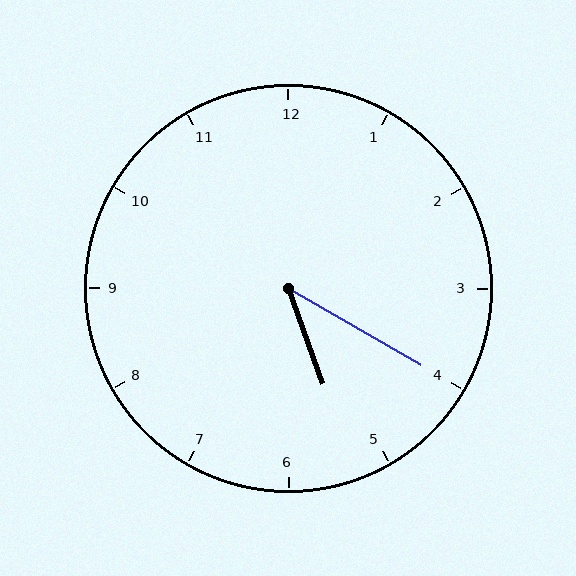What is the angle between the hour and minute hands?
Approximately 40 degrees.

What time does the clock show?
5:20.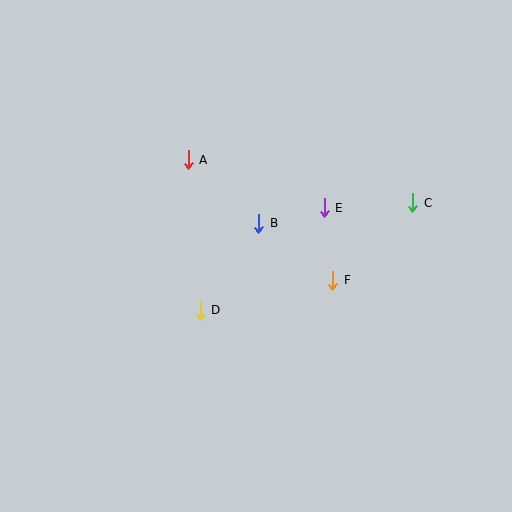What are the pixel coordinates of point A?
Point A is at (188, 160).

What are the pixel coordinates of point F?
Point F is at (333, 280).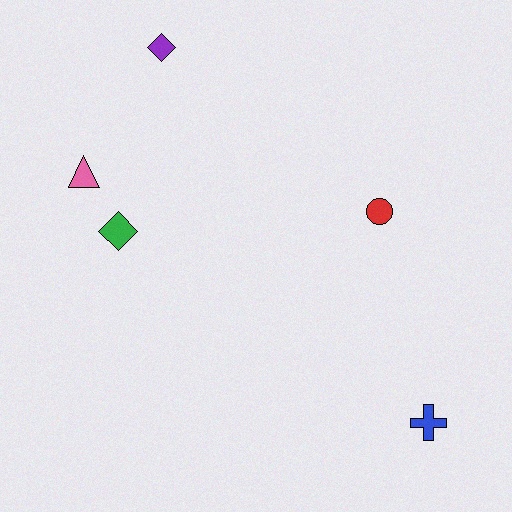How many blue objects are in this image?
There is 1 blue object.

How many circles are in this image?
There is 1 circle.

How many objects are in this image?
There are 5 objects.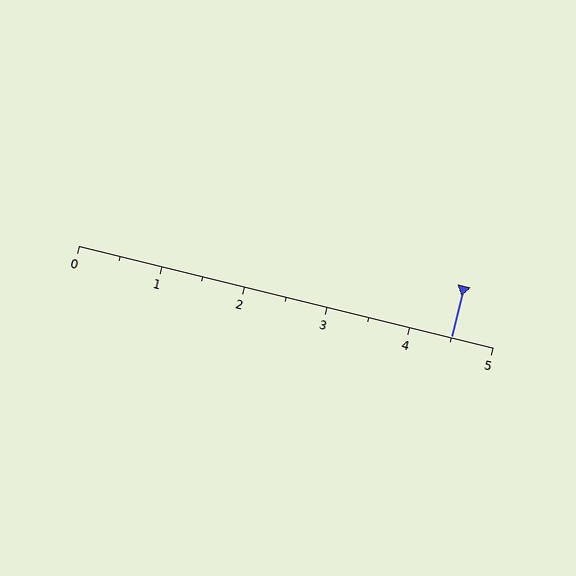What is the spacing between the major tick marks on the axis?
The major ticks are spaced 1 apart.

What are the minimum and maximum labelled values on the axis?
The axis runs from 0 to 5.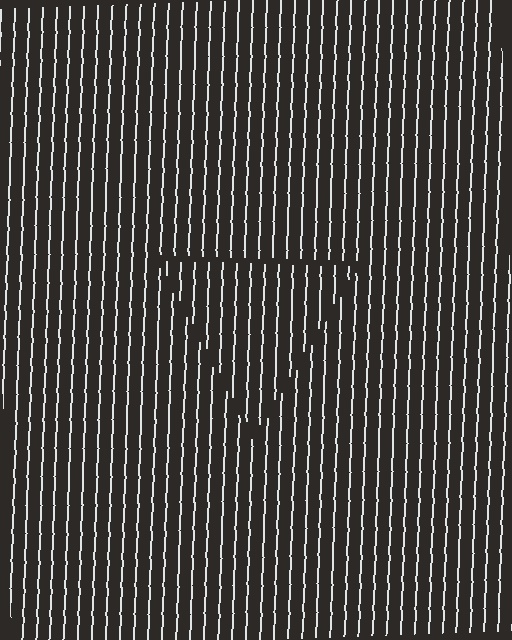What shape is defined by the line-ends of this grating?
An illusory triangle. The interior of the shape contains the same grating, shifted by half a period — the contour is defined by the phase discontinuity where line-ends from the inner and outer gratings abut.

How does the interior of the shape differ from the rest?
The interior of the shape contains the same grating, shifted by half a period — the contour is defined by the phase discontinuity where line-ends from the inner and outer gratings abut.